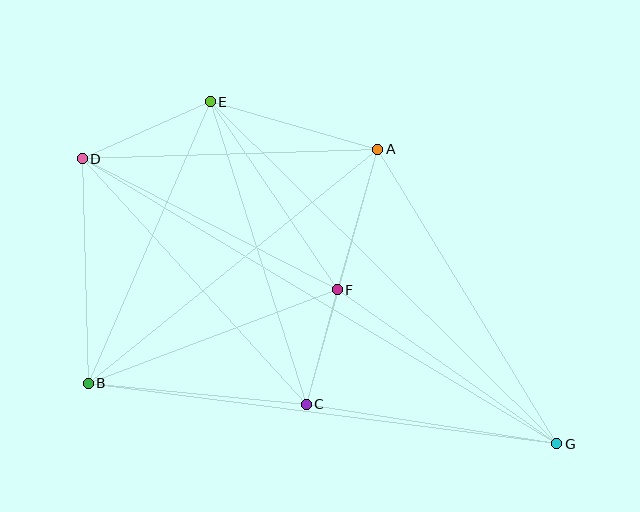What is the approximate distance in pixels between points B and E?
The distance between B and E is approximately 307 pixels.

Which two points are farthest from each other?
Points D and G are farthest from each other.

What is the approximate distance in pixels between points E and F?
The distance between E and F is approximately 227 pixels.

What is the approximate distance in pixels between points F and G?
The distance between F and G is approximately 269 pixels.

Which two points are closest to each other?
Points C and F are closest to each other.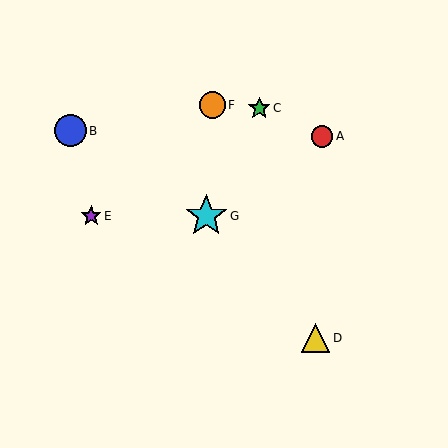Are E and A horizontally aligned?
No, E is at y≈216 and A is at y≈136.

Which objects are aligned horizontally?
Objects E, G are aligned horizontally.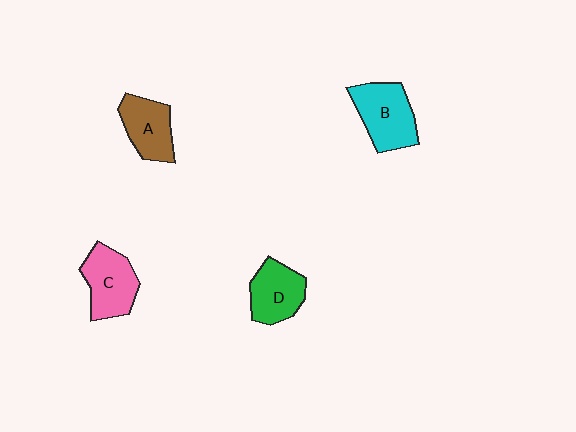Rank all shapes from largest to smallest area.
From largest to smallest: B (cyan), C (pink), D (green), A (brown).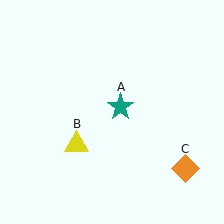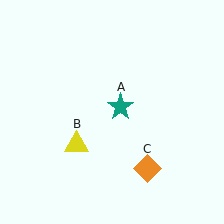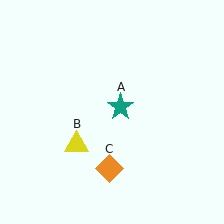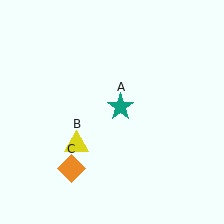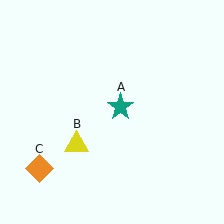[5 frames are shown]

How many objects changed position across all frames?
1 object changed position: orange diamond (object C).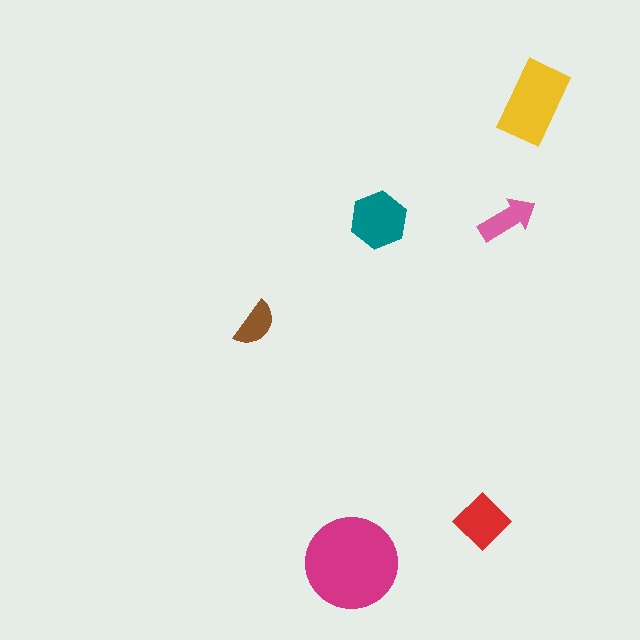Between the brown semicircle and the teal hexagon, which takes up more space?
The teal hexagon.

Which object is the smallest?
The brown semicircle.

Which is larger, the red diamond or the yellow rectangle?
The yellow rectangle.